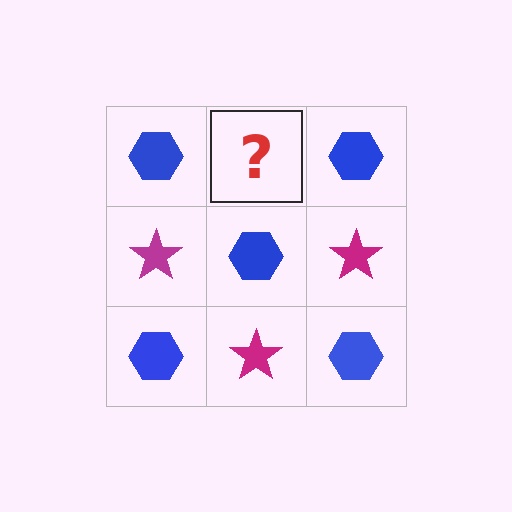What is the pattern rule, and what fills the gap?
The rule is that it alternates blue hexagon and magenta star in a checkerboard pattern. The gap should be filled with a magenta star.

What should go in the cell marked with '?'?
The missing cell should contain a magenta star.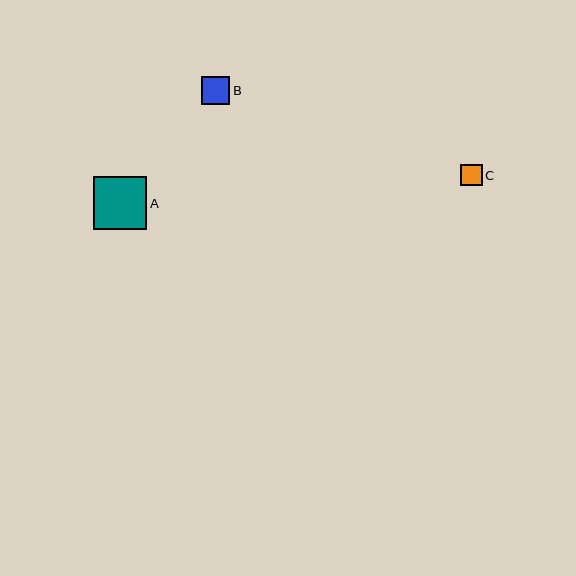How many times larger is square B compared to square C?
Square B is approximately 1.3 times the size of square C.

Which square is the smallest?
Square C is the smallest with a size of approximately 21 pixels.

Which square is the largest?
Square A is the largest with a size of approximately 53 pixels.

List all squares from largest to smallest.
From largest to smallest: A, B, C.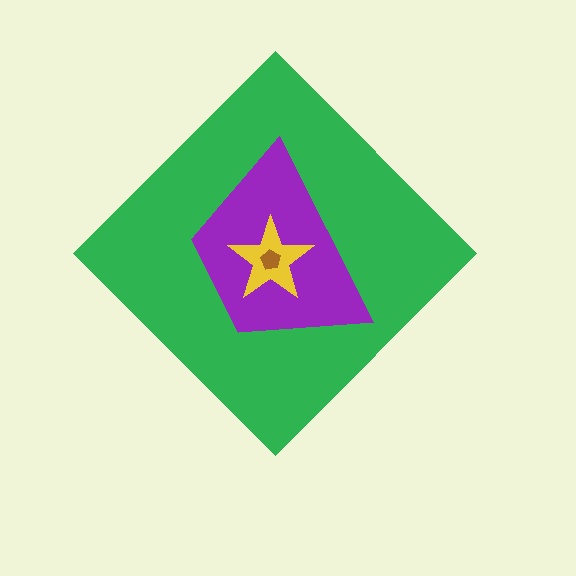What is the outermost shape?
The green diamond.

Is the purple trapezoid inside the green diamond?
Yes.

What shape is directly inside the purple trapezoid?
The yellow star.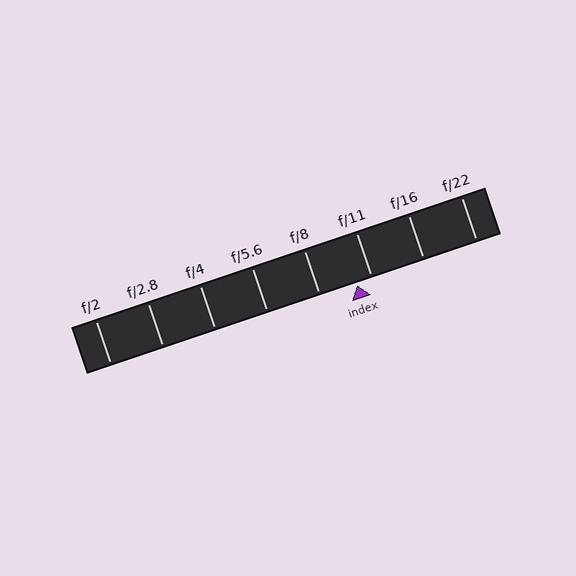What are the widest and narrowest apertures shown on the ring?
The widest aperture shown is f/2 and the narrowest is f/22.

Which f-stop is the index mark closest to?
The index mark is closest to f/11.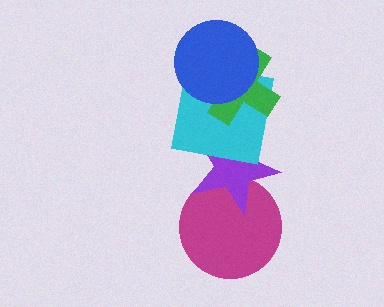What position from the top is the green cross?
The green cross is 2nd from the top.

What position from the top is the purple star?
The purple star is 4th from the top.